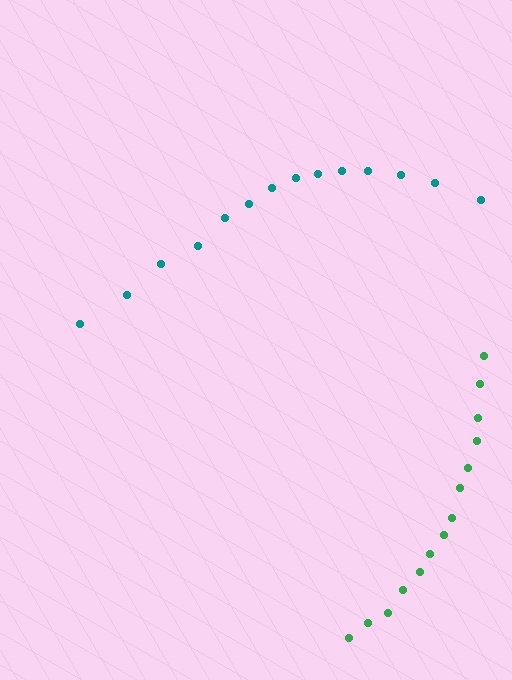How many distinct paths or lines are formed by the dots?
There are 2 distinct paths.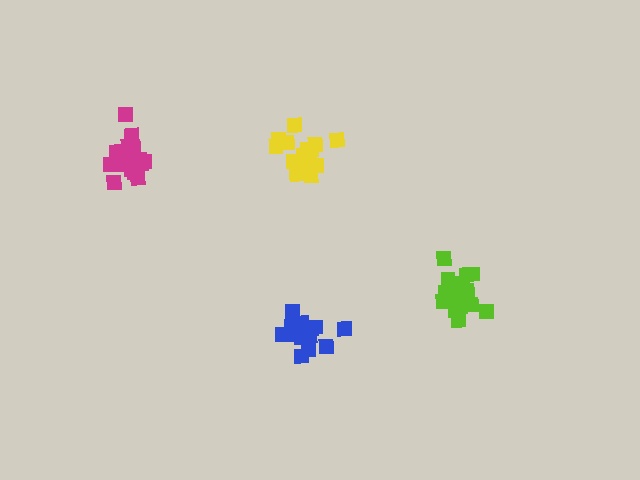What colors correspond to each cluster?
The clusters are colored: lime, blue, yellow, magenta.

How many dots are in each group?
Group 1: 20 dots, Group 2: 15 dots, Group 3: 16 dots, Group 4: 20 dots (71 total).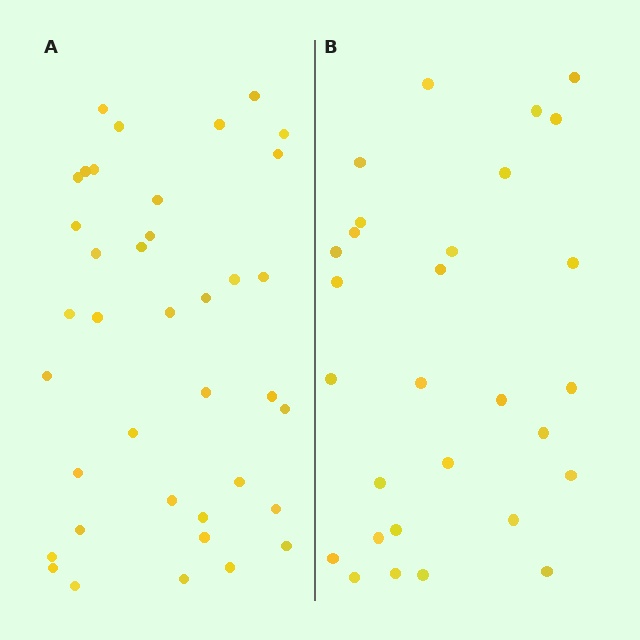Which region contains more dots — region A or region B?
Region A (the left region) has more dots.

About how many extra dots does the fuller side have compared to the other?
Region A has roughly 8 or so more dots than region B.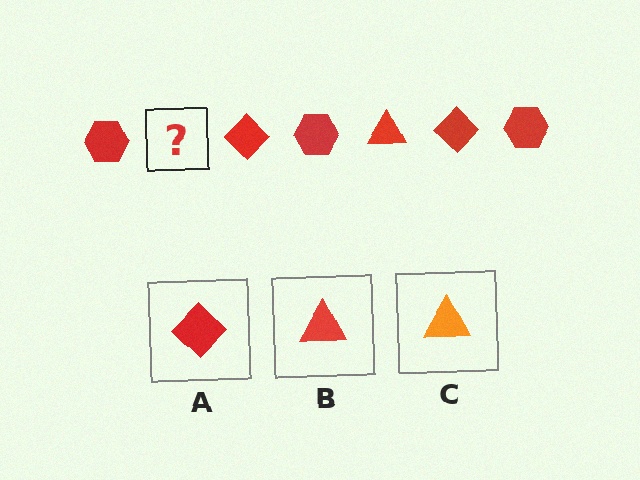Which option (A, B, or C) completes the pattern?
B.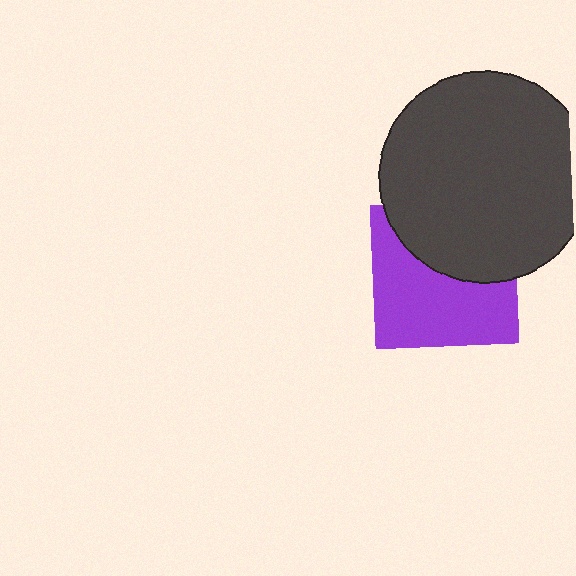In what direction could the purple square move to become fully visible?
The purple square could move down. That would shift it out from behind the dark gray circle entirely.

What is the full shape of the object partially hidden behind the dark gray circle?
The partially hidden object is a purple square.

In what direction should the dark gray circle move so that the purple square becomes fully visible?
The dark gray circle should move up. That is the shortest direction to clear the overlap and leave the purple square fully visible.